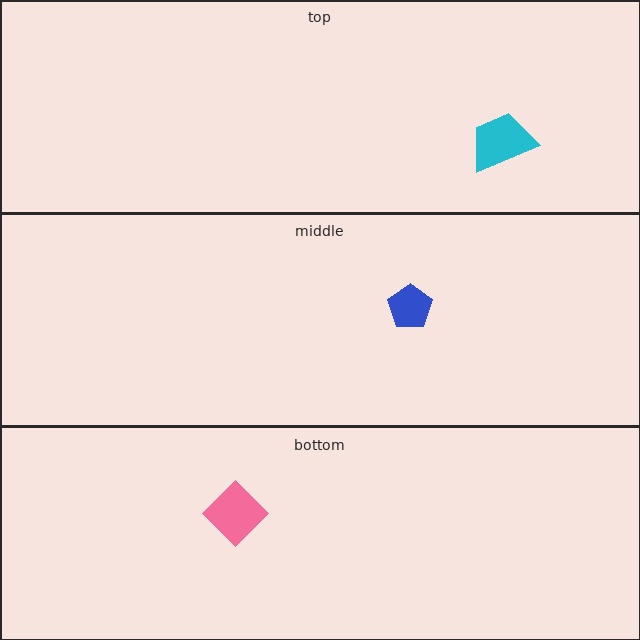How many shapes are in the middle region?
1.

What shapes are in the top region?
The cyan trapezoid.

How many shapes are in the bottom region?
1.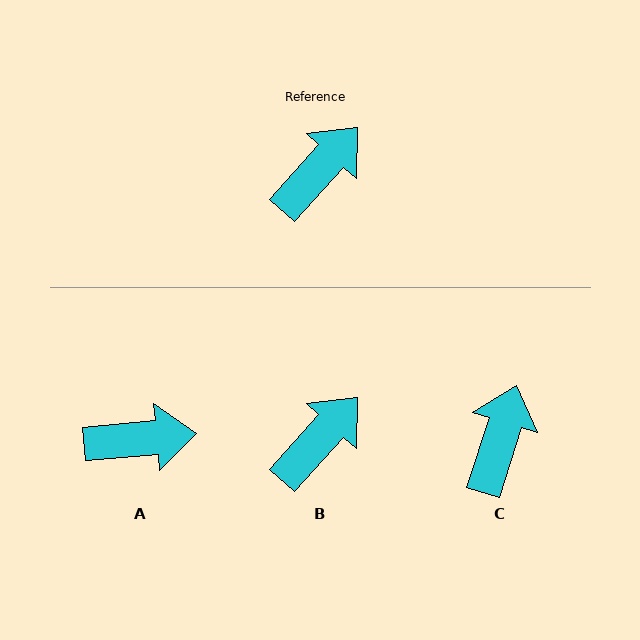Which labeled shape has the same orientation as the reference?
B.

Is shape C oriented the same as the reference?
No, it is off by about 25 degrees.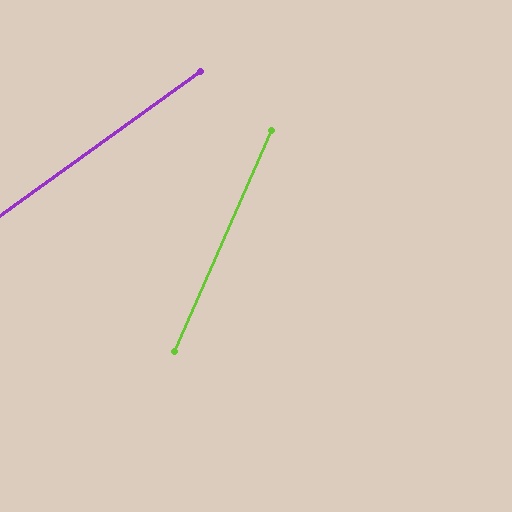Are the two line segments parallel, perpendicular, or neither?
Neither parallel nor perpendicular — they differ by about 31°.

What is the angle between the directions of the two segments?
Approximately 31 degrees.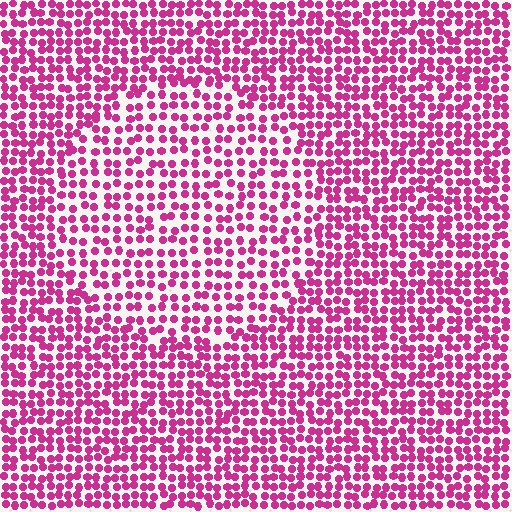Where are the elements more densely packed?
The elements are more densely packed outside the circle boundary.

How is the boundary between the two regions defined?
The boundary is defined by a change in element density (approximately 1.5x ratio). All elements are the same color, size, and shape.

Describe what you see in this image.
The image contains small magenta elements arranged at two different densities. A circle-shaped region is visible where the elements are less densely packed than the surrounding area.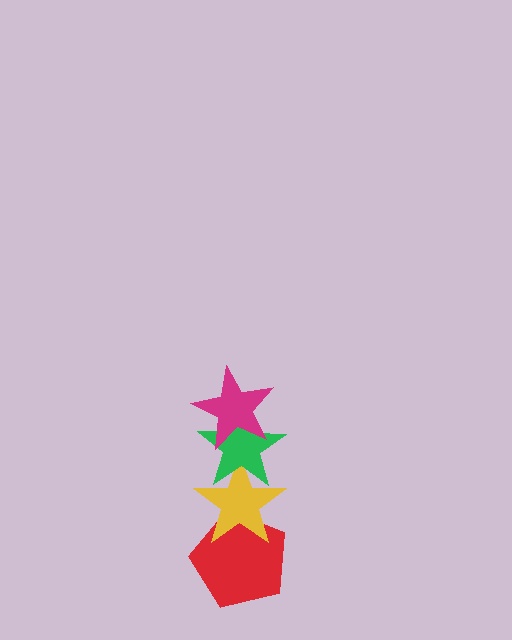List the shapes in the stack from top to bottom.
From top to bottom: the magenta star, the green star, the yellow star, the red pentagon.